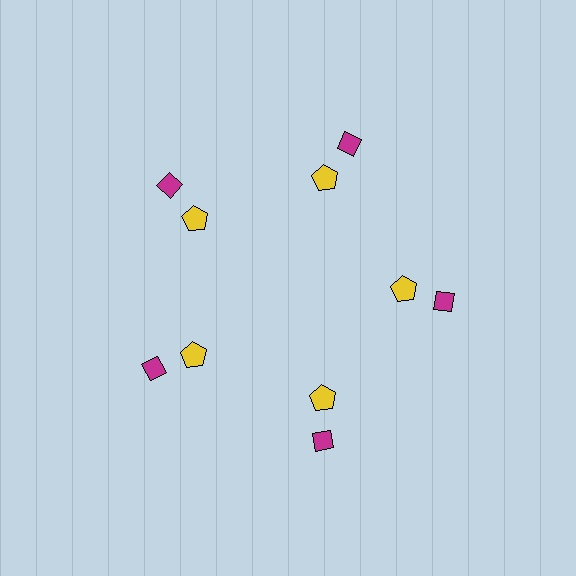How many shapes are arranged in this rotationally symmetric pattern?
There are 10 shapes, arranged in 5 groups of 2.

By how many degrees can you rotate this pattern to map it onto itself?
The pattern maps onto itself every 72 degrees of rotation.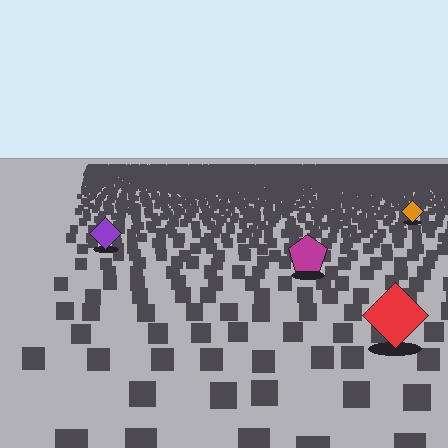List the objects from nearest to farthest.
From nearest to farthest: the red diamond, the magenta pentagon, the purple diamond, the orange diamond.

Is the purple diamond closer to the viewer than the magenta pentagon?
No. The magenta pentagon is closer — you can tell from the texture gradient: the ground texture is coarser near it.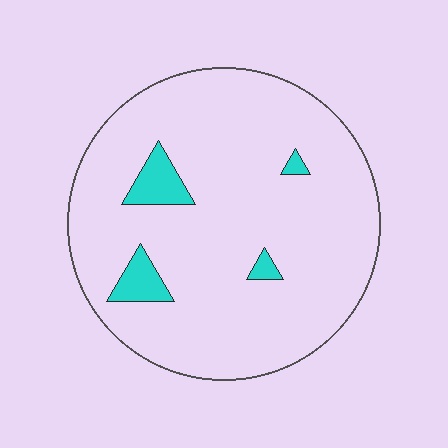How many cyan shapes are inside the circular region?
4.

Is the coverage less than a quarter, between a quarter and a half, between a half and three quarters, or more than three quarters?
Less than a quarter.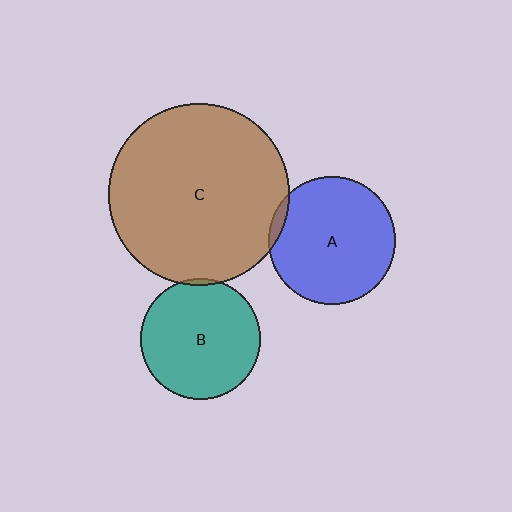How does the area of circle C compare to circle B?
Approximately 2.3 times.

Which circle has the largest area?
Circle C (brown).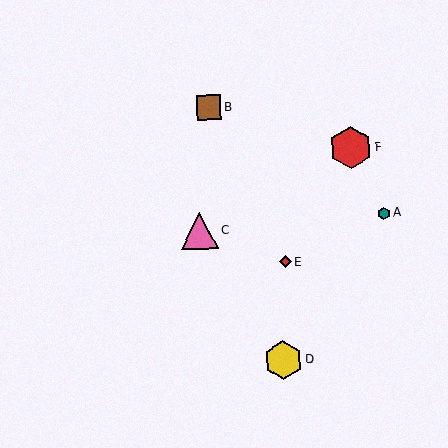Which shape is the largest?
The red hexagon (labeled F) is the largest.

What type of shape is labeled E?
Shape E is a red diamond.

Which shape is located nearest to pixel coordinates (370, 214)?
The teal hexagon (labeled A) at (383, 213) is nearest to that location.